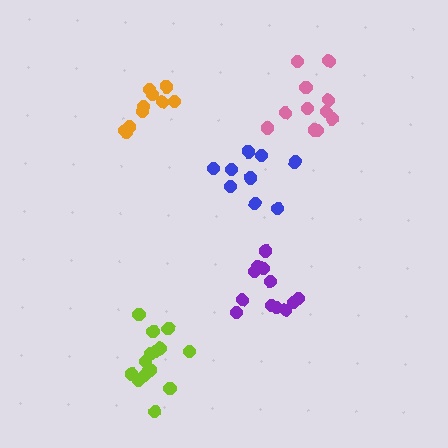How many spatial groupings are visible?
There are 5 spatial groupings.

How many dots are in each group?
Group 1: 13 dots, Group 2: 9 dots, Group 3: 10 dots, Group 4: 15 dots, Group 5: 11 dots (58 total).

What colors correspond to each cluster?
The clusters are colored: purple, blue, orange, lime, pink.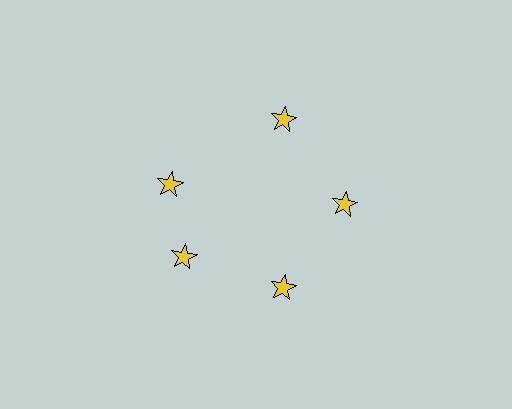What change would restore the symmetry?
The symmetry would be restored by rotating it back into even spacing with its neighbors so that all 5 stars sit at equal angles and equal distance from the center.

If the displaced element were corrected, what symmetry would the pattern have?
It would have 5-fold rotational symmetry — the pattern would map onto itself every 72 degrees.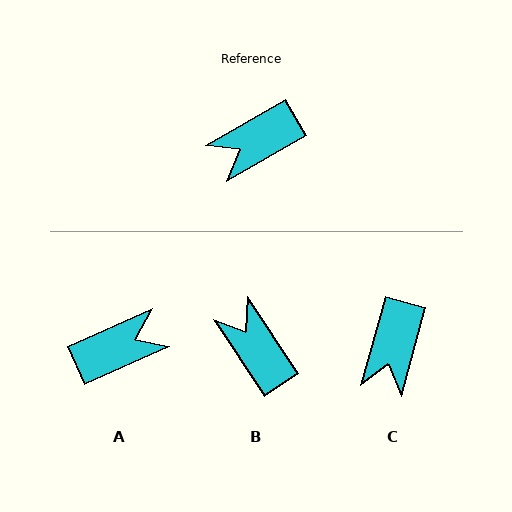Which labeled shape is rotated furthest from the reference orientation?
A, about 174 degrees away.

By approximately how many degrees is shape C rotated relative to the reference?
Approximately 45 degrees counter-clockwise.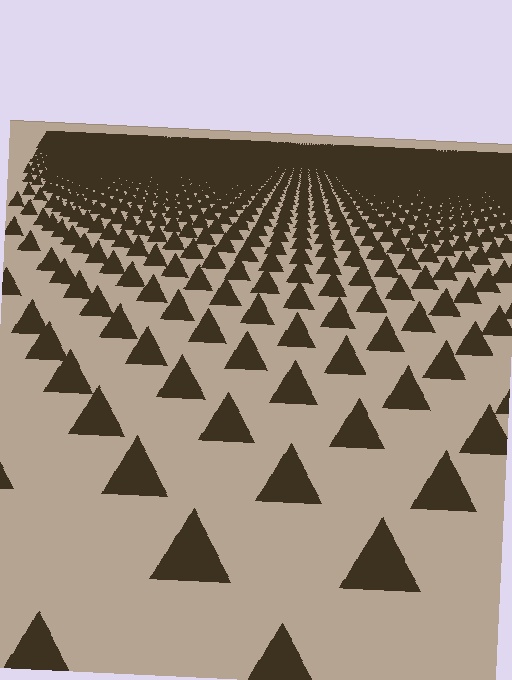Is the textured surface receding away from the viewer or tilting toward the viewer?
The surface is receding away from the viewer. Texture elements get smaller and denser toward the top.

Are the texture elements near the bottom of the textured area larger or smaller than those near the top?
Larger. Near the bottom, elements are closer to the viewer and appear at a bigger on-screen size.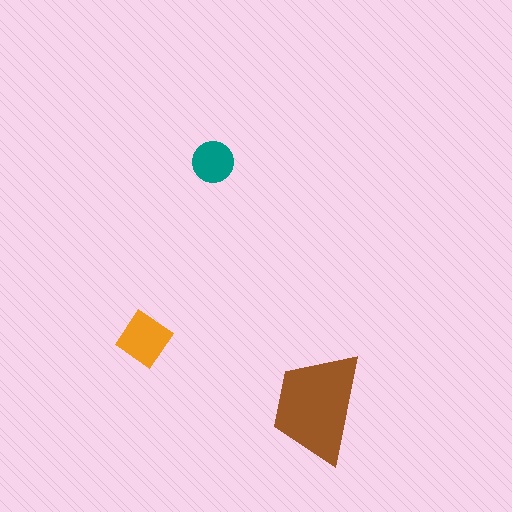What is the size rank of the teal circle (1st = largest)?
3rd.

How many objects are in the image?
There are 3 objects in the image.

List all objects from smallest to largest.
The teal circle, the orange diamond, the brown trapezoid.